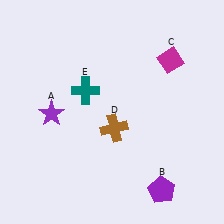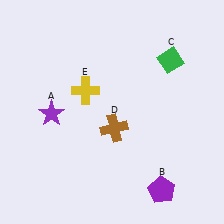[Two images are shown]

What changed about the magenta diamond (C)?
In Image 1, C is magenta. In Image 2, it changed to green.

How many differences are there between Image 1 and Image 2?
There are 2 differences between the two images.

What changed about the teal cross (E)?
In Image 1, E is teal. In Image 2, it changed to yellow.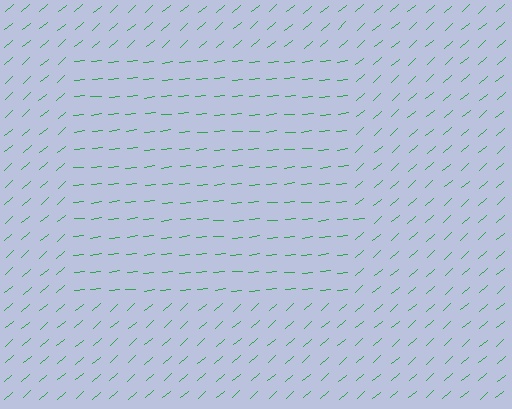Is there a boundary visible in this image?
Yes, there is a texture boundary formed by a change in line orientation.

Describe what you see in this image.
The image is filled with small green line segments. A rectangle region in the image has lines oriented differently from the surrounding lines, creating a visible texture boundary.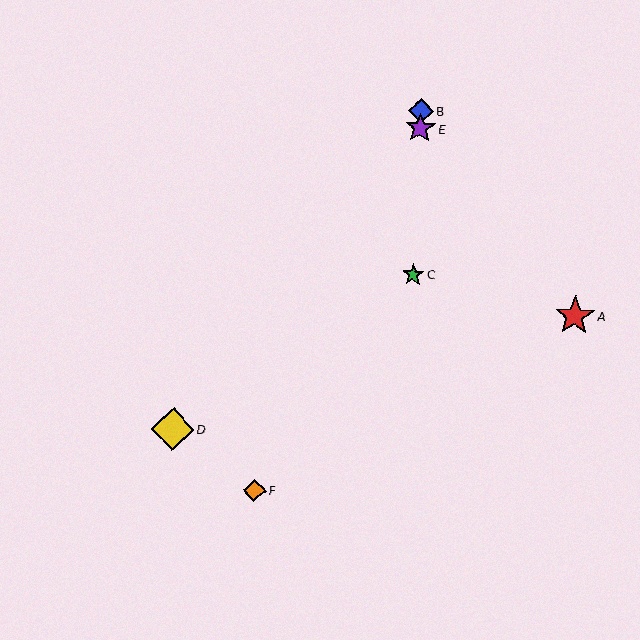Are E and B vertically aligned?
Yes, both are at x≈420.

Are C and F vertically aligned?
No, C is at x≈413 and F is at x≈255.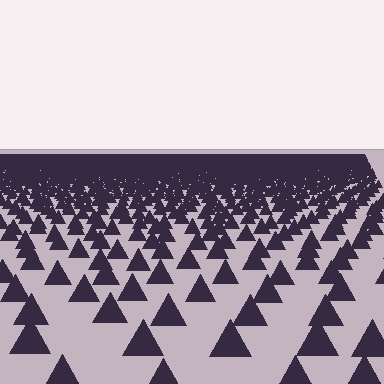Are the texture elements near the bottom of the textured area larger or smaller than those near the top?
Larger. Near the bottom, elements are closer to the viewer and appear at a bigger on-screen size.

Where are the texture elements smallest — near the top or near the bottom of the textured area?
Near the top.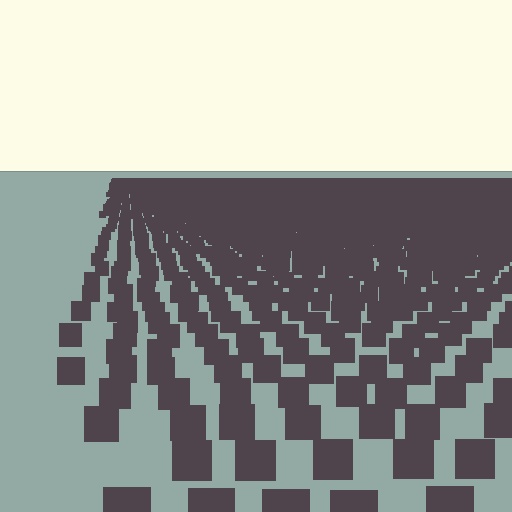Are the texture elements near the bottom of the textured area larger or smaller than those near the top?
Larger. Near the bottom, elements are closer to the viewer and appear at a bigger on-screen size.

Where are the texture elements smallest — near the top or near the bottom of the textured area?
Near the top.